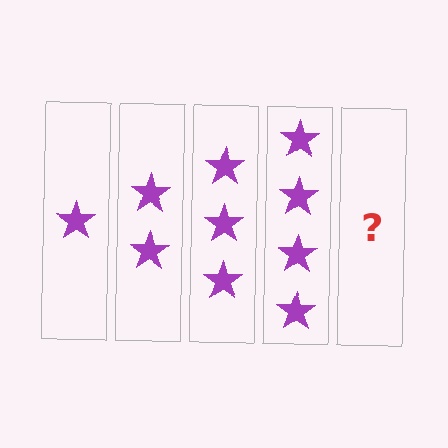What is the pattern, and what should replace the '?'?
The pattern is that each step adds one more star. The '?' should be 5 stars.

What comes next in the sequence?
The next element should be 5 stars.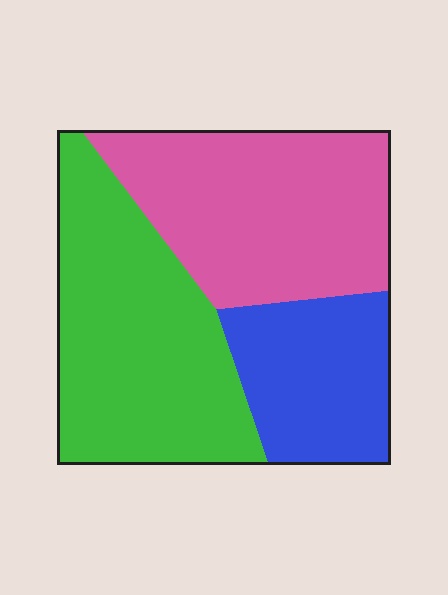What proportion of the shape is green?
Green takes up about two fifths (2/5) of the shape.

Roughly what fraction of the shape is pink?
Pink covers around 35% of the shape.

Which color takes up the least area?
Blue, at roughly 20%.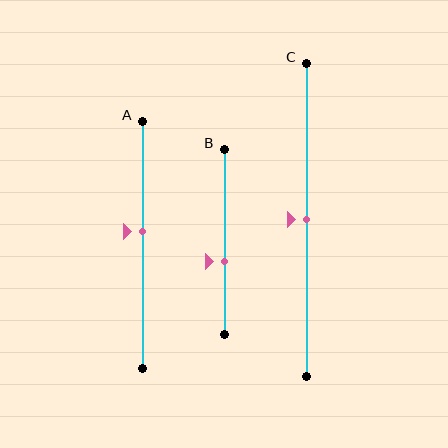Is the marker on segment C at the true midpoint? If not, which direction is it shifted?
Yes, the marker on segment C is at the true midpoint.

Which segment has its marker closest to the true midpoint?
Segment C has its marker closest to the true midpoint.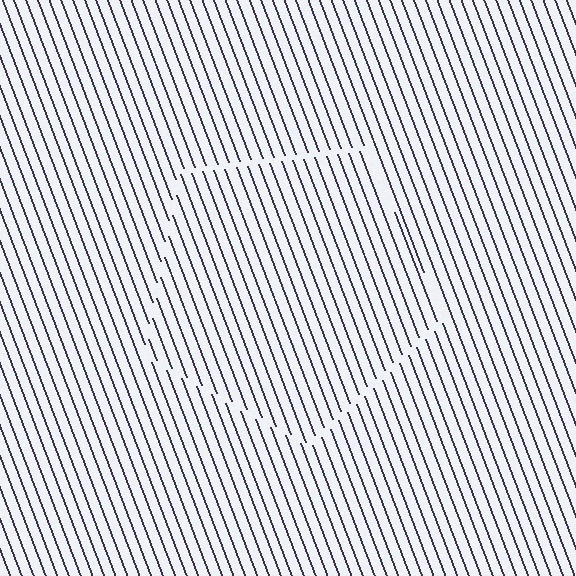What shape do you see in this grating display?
An illusory pentagon. The interior of the shape contains the same grating, shifted by half a period — the contour is defined by the phase discontinuity where line-ends from the inner and outer gratings abut.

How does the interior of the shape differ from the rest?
The interior of the shape contains the same grating, shifted by half a period — the contour is defined by the phase discontinuity where line-ends from the inner and outer gratings abut.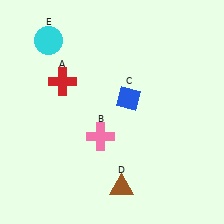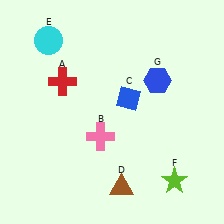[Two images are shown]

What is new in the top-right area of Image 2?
A blue hexagon (G) was added in the top-right area of Image 2.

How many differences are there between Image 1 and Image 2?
There are 2 differences between the two images.